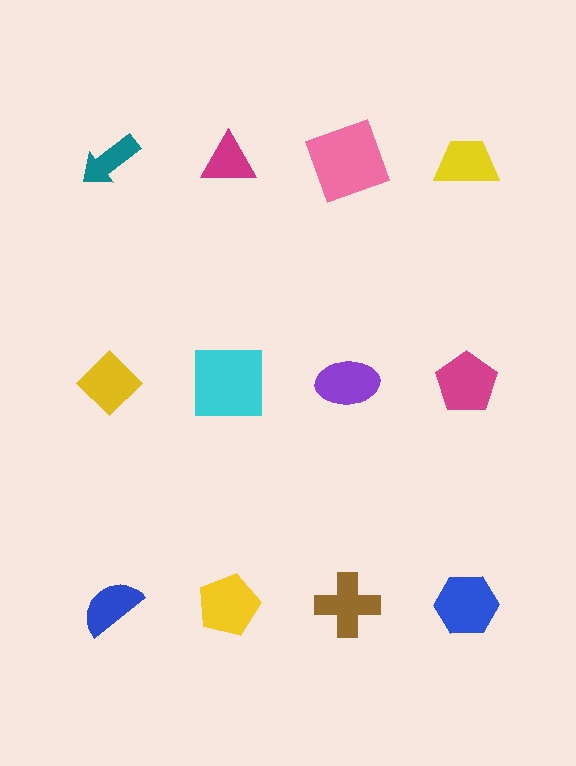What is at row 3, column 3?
A brown cross.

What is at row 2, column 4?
A magenta pentagon.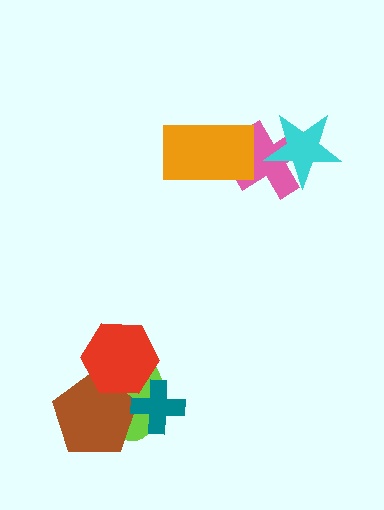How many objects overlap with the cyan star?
1 object overlaps with the cyan star.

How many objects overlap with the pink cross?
2 objects overlap with the pink cross.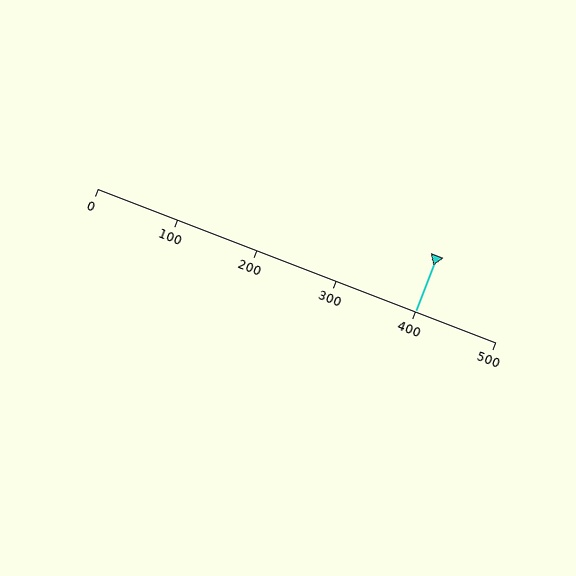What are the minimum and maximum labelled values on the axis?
The axis runs from 0 to 500.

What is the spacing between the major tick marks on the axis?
The major ticks are spaced 100 apart.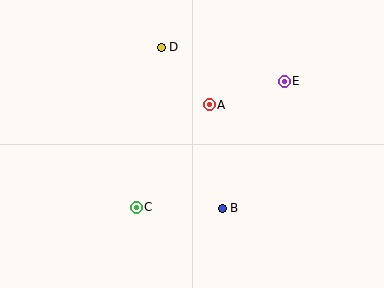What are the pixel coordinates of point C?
Point C is at (136, 207).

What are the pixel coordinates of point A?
Point A is at (209, 105).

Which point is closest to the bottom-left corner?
Point C is closest to the bottom-left corner.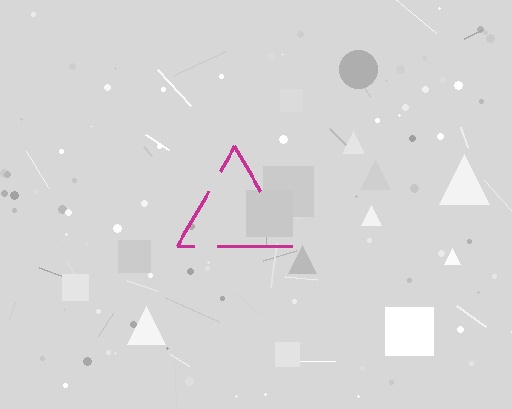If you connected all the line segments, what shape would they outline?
They would outline a triangle.